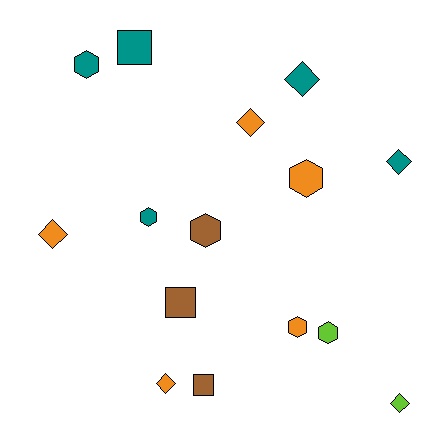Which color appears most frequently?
Teal, with 5 objects.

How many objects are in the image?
There are 15 objects.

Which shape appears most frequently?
Diamond, with 6 objects.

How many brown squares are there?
There are 2 brown squares.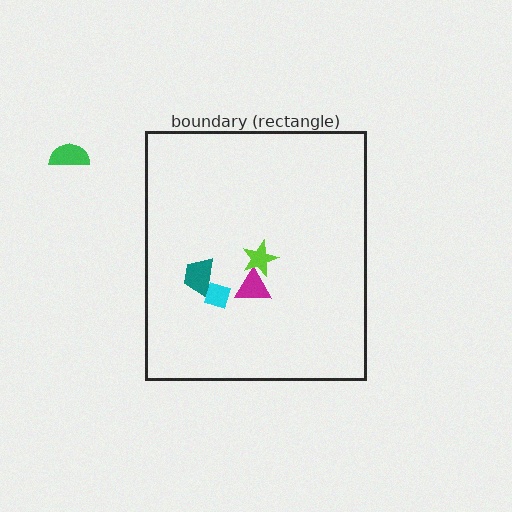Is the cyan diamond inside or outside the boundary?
Inside.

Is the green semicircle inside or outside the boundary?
Outside.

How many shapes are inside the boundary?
4 inside, 1 outside.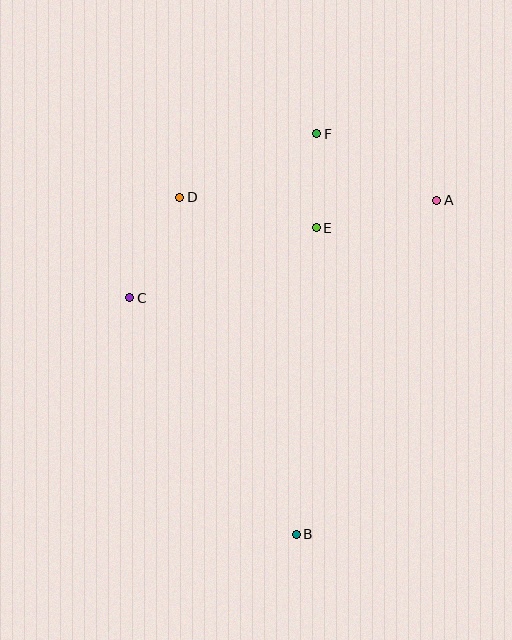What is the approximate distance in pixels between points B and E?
The distance between B and E is approximately 307 pixels.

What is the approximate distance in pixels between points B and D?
The distance between B and D is approximately 357 pixels.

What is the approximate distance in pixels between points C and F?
The distance between C and F is approximately 248 pixels.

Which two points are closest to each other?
Points E and F are closest to each other.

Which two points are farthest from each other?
Points B and F are farthest from each other.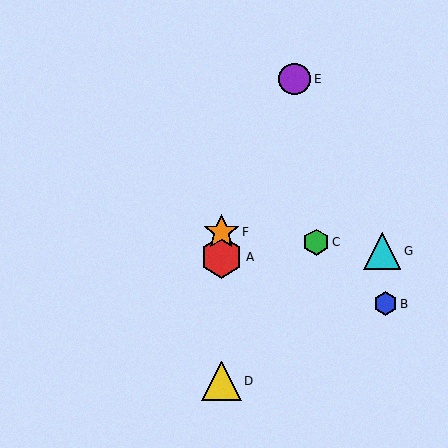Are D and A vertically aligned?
Yes, both are at x≈221.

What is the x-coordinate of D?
Object D is at x≈221.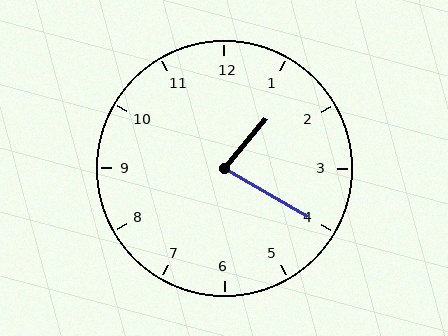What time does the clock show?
1:20.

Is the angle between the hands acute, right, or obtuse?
It is acute.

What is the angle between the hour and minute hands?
Approximately 80 degrees.